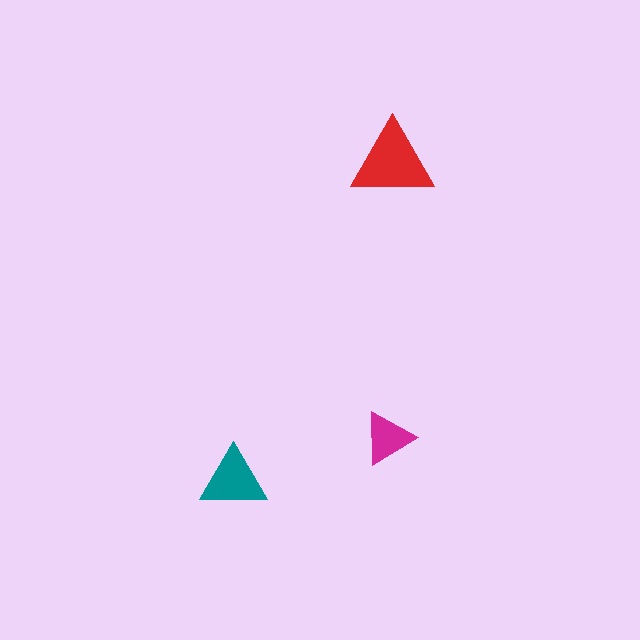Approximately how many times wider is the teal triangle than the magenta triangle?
About 1.5 times wider.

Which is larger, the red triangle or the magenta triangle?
The red one.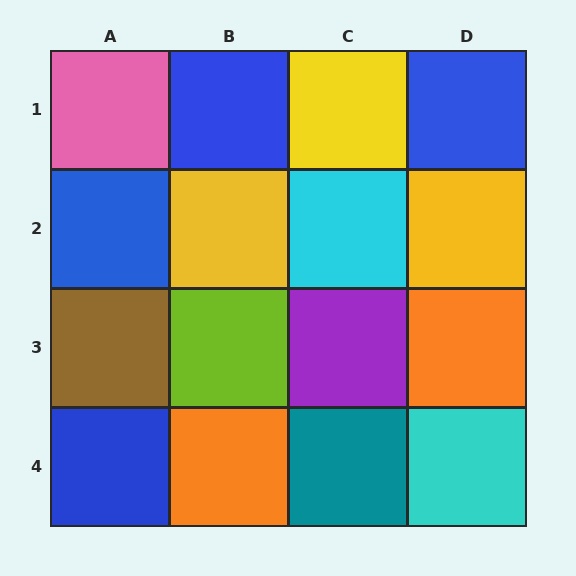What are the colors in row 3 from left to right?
Brown, lime, purple, orange.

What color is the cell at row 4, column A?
Blue.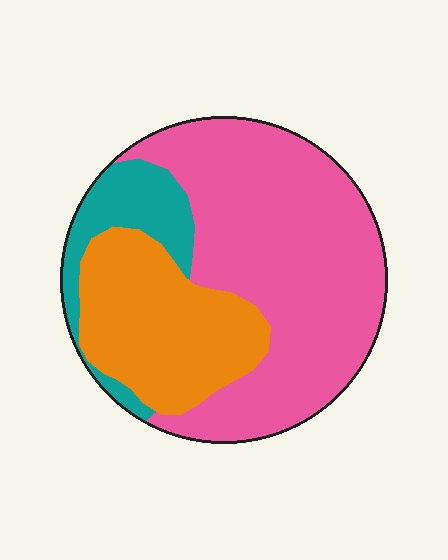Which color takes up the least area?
Teal, at roughly 15%.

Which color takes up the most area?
Pink, at roughly 60%.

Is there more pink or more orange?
Pink.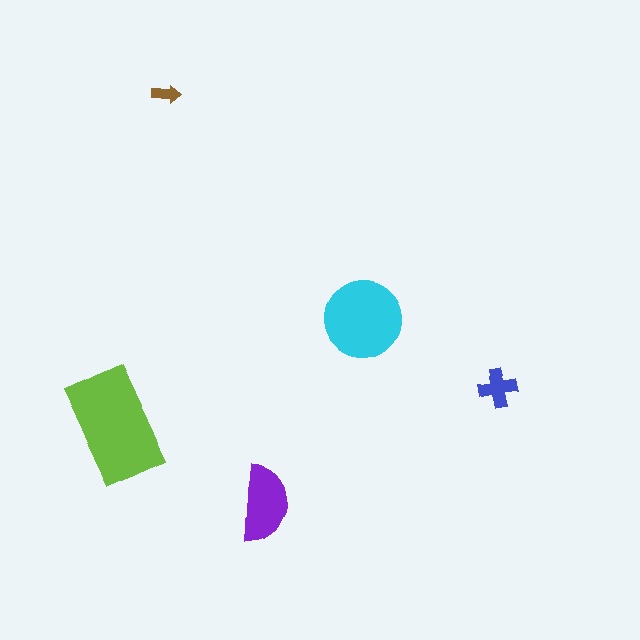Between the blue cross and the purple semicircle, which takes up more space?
The purple semicircle.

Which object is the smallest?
The brown arrow.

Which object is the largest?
The lime rectangle.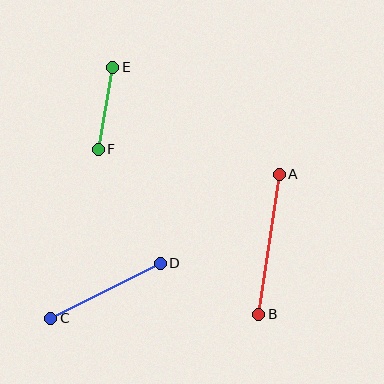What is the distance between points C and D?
The distance is approximately 123 pixels.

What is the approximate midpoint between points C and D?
The midpoint is at approximately (106, 291) pixels.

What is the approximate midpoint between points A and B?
The midpoint is at approximately (269, 244) pixels.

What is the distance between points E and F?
The distance is approximately 83 pixels.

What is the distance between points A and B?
The distance is approximately 142 pixels.